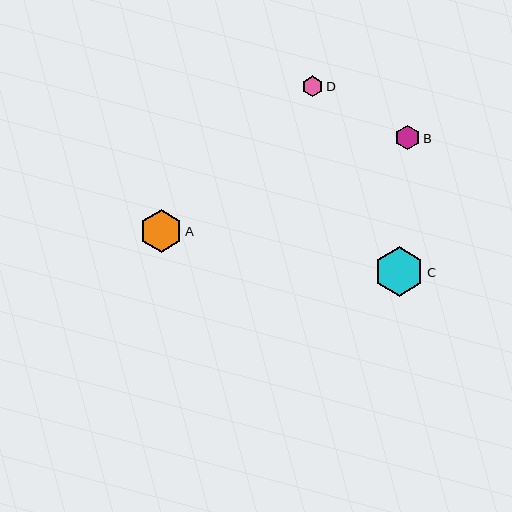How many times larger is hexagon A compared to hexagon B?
Hexagon A is approximately 1.7 times the size of hexagon B.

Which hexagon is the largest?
Hexagon C is the largest with a size of approximately 50 pixels.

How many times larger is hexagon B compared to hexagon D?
Hexagon B is approximately 1.2 times the size of hexagon D.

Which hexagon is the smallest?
Hexagon D is the smallest with a size of approximately 21 pixels.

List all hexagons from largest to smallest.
From largest to smallest: C, A, B, D.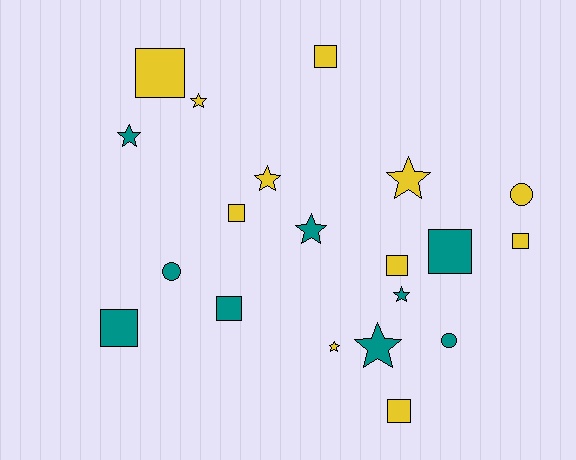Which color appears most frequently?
Yellow, with 11 objects.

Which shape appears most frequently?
Square, with 9 objects.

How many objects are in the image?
There are 20 objects.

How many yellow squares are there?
There are 6 yellow squares.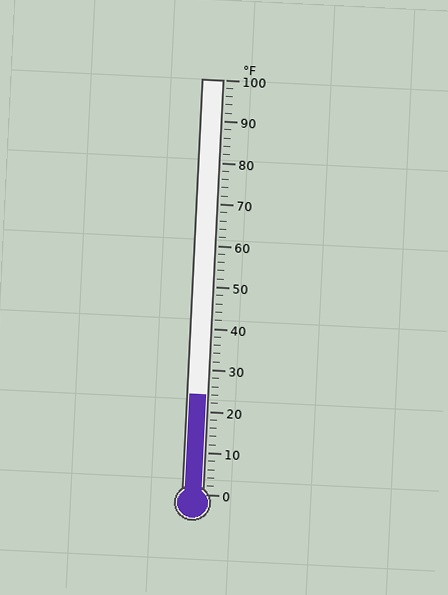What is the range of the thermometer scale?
The thermometer scale ranges from 0°F to 100°F.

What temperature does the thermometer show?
The thermometer shows approximately 24°F.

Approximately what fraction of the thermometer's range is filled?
The thermometer is filled to approximately 25% of its range.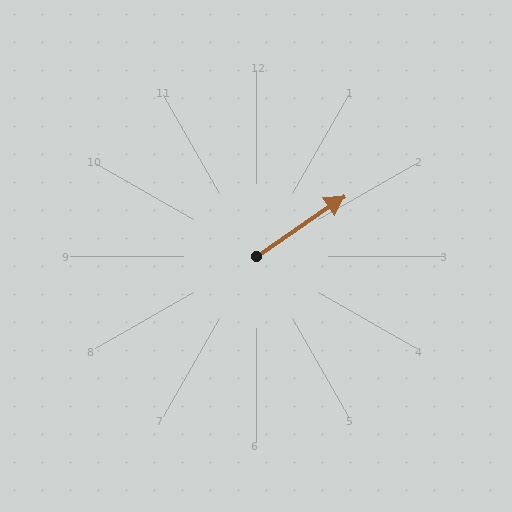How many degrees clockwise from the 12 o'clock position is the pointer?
Approximately 56 degrees.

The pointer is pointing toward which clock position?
Roughly 2 o'clock.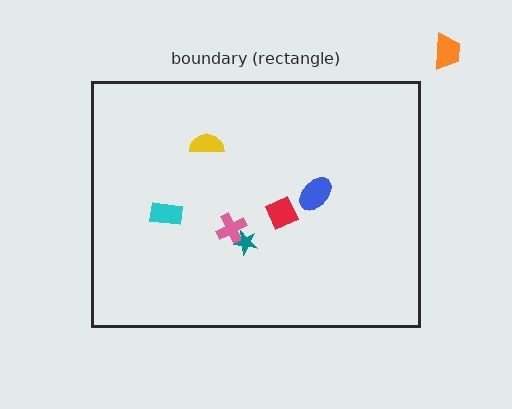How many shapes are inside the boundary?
6 inside, 1 outside.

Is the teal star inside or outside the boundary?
Inside.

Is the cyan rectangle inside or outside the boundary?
Inside.